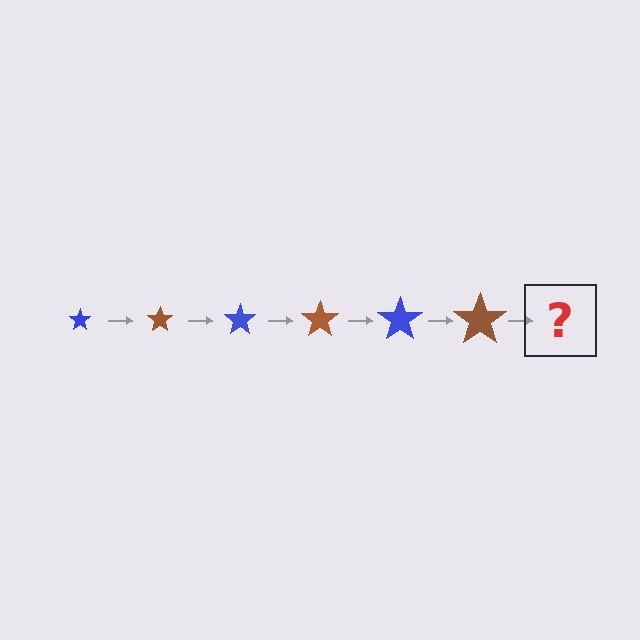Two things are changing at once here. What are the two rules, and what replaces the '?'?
The two rules are that the star grows larger each step and the color cycles through blue and brown. The '?' should be a blue star, larger than the previous one.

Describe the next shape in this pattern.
It should be a blue star, larger than the previous one.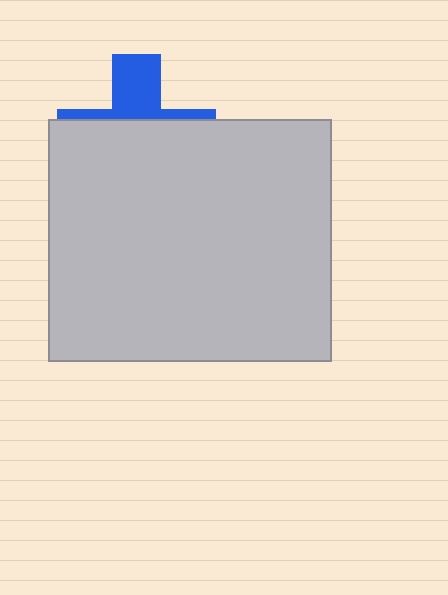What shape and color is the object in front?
The object in front is a light gray rectangle.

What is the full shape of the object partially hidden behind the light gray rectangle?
The partially hidden object is a blue cross.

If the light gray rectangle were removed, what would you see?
You would see the complete blue cross.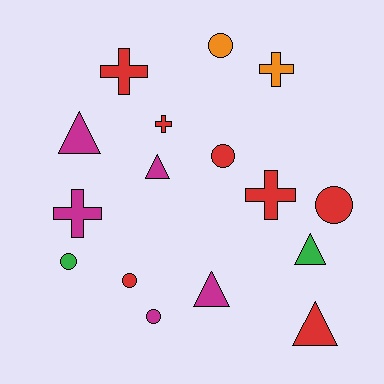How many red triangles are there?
There is 1 red triangle.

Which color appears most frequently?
Red, with 7 objects.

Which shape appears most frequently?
Circle, with 6 objects.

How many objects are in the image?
There are 16 objects.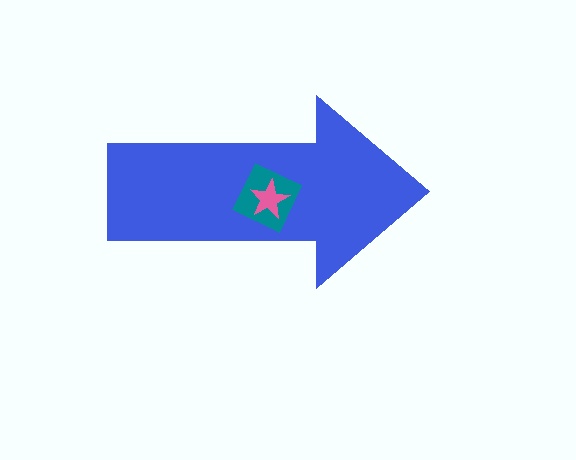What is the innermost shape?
The pink star.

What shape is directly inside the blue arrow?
The teal square.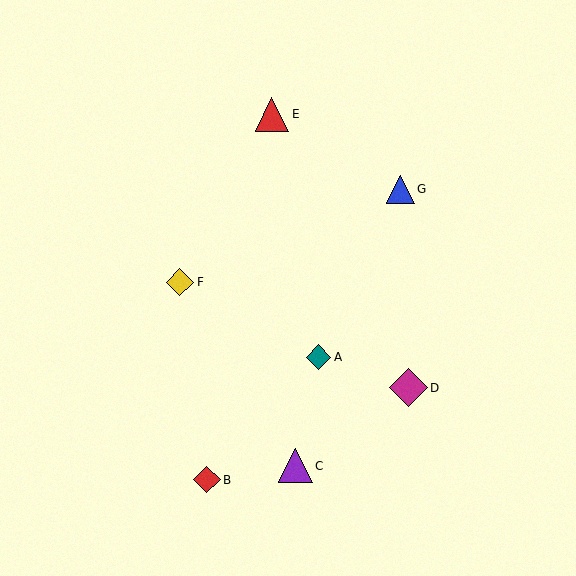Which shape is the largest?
The magenta diamond (labeled D) is the largest.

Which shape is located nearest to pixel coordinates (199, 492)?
The red diamond (labeled B) at (207, 479) is nearest to that location.